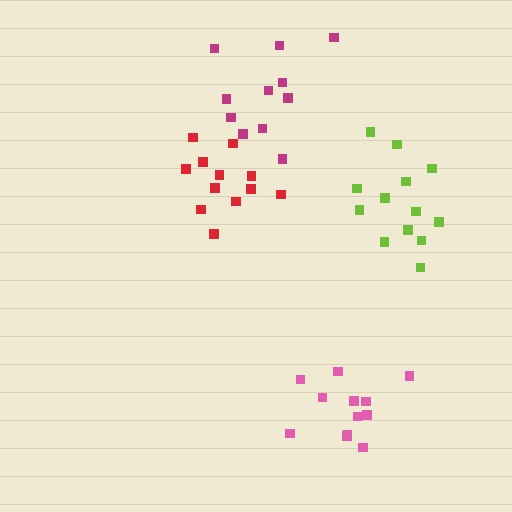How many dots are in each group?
Group 1: 12 dots, Group 2: 13 dots, Group 3: 12 dots, Group 4: 11 dots (48 total).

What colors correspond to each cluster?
The clusters are colored: red, lime, pink, magenta.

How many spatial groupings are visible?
There are 4 spatial groupings.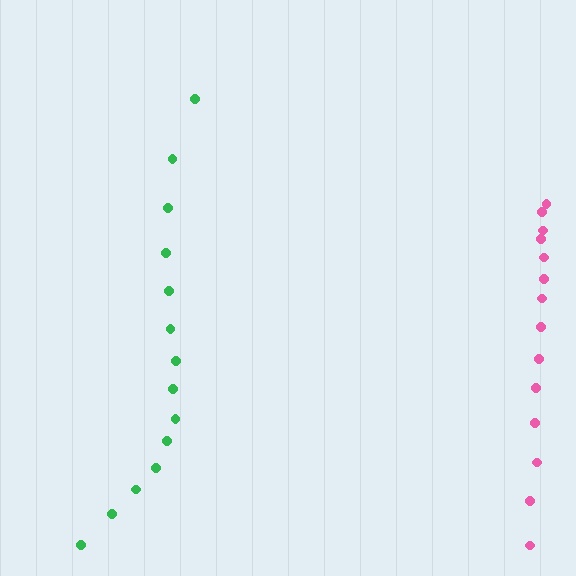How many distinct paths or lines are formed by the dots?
There are 2 distinct paths.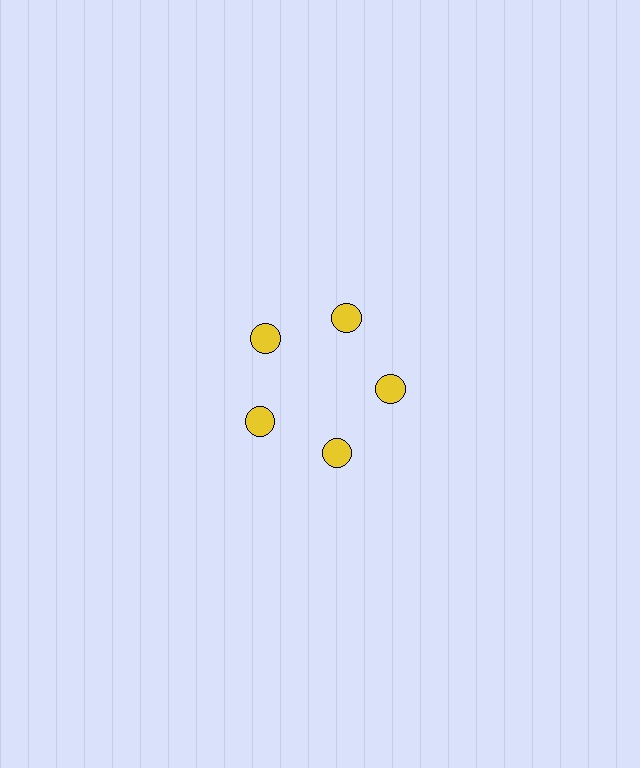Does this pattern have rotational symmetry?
Yes, this pattern has 5-fold rotational symmetry. It looks the same after rotating 72 degrees around the center.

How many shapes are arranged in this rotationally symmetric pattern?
There are 5 shapes, arranged in 5 groups of 1.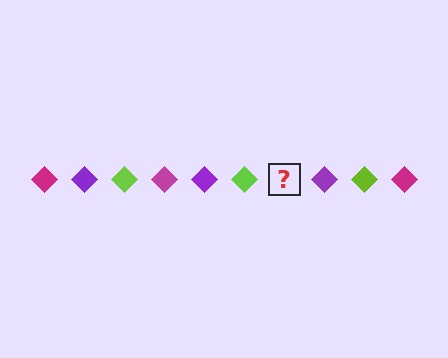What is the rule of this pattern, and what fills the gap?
The rule is that the pattern cycles through magenta, purple, lime diamonds. The gap should be filled with a magenta diamond.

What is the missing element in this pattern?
The missing element is a magenta diamond.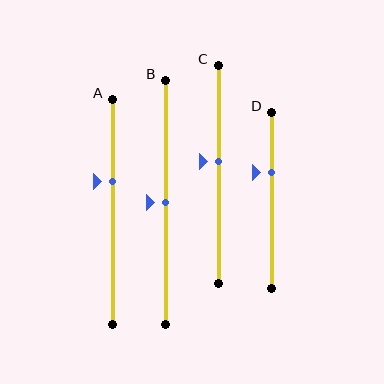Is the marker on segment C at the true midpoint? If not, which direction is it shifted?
No, the marker on segment C is shifted upward by about 6% of the segment length.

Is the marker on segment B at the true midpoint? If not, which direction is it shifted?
Yes, the marker on segment B is at the true midpoint.